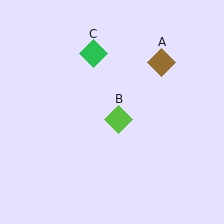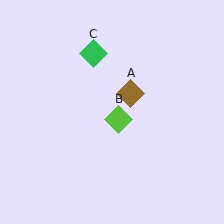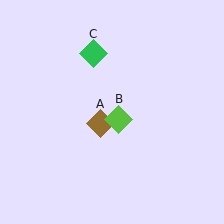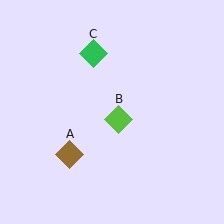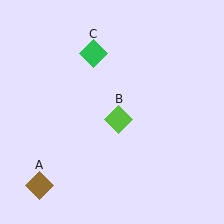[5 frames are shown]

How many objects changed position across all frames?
1 object changed position: brown diamond (object A).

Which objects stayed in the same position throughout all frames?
Lime diamond (object B) and green diamond (object C) remained stationary.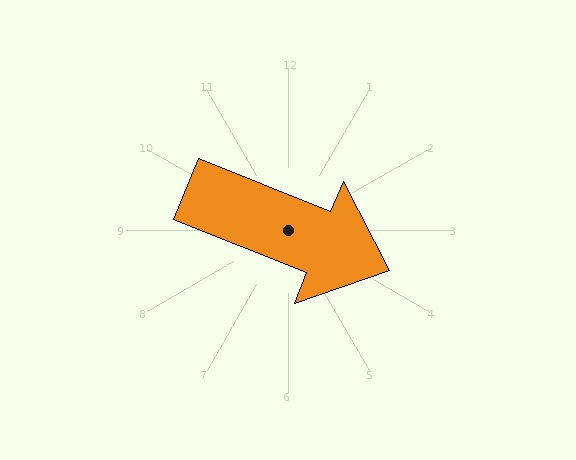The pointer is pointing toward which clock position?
Roughly 4 o'clock.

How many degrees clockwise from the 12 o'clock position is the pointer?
Approximately 112 degrees.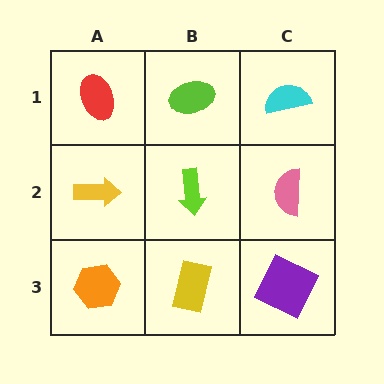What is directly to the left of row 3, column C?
A yellow rectangle.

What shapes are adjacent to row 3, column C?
A pink semicircle (row 2, column C), a yellow rectangle (row 3, column B).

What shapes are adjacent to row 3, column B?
A lime arrow (row 2, column B), an orange hexagon (row 3, column A), a purple square (row 3, column C).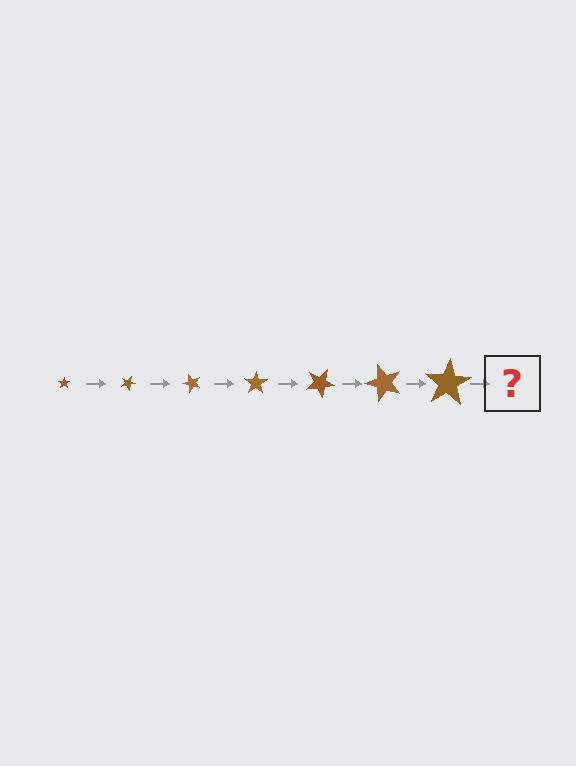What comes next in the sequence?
The next element should be a star, larger than the previous one and rotated 175 degrees from the start.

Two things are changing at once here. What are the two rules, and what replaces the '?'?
The two rules are that the star grows larger each step and it rotates 25 degrees each step. The '?' should be a star, larger than the previous one and rotated 175 degrees from the start.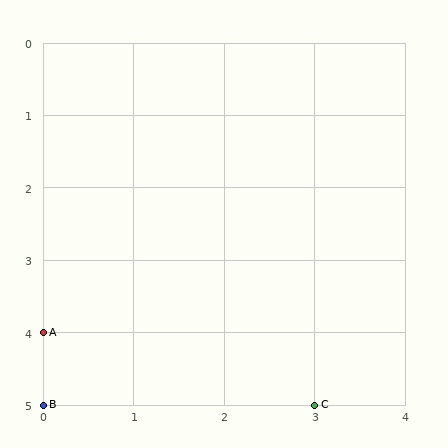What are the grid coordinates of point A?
Point A is at grid coordinates (0, 4).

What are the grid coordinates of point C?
Point C is at grid coordinates (3, 5).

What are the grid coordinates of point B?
Point B is at grid coordinates (0, 5).